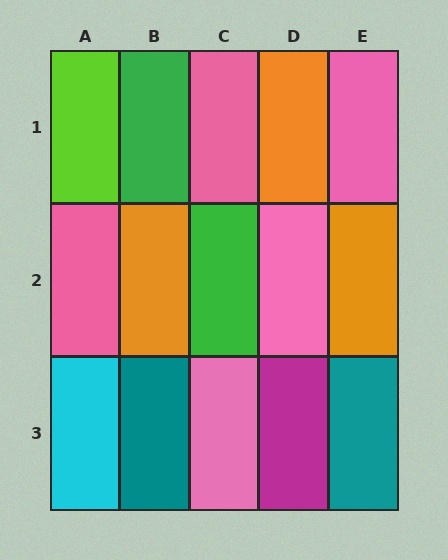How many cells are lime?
1 cell is lime.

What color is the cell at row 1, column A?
Lime.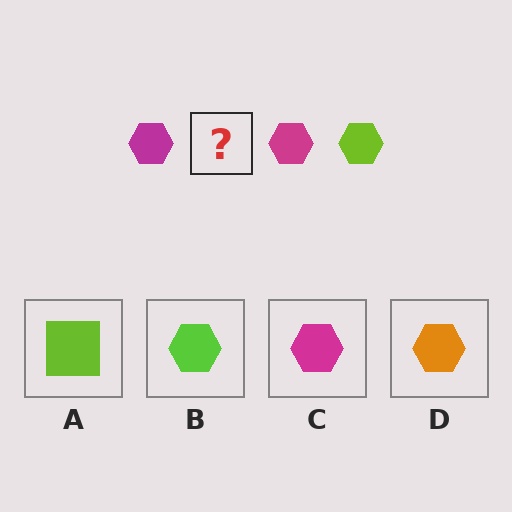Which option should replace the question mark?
Option B.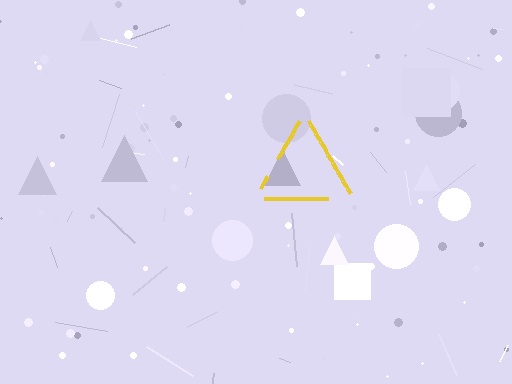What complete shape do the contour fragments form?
The contour fragments form a triangle.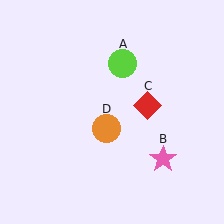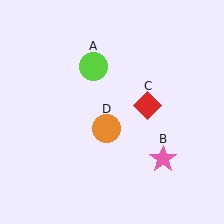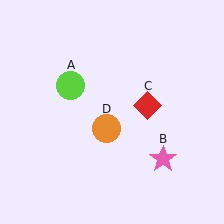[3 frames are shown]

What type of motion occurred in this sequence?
The lime circle (object A) rotated counterclockwise around the center of the scene.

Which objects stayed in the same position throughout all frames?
Pink star (object B) and red diamond (object C) and orange circle (object D) remained stationary.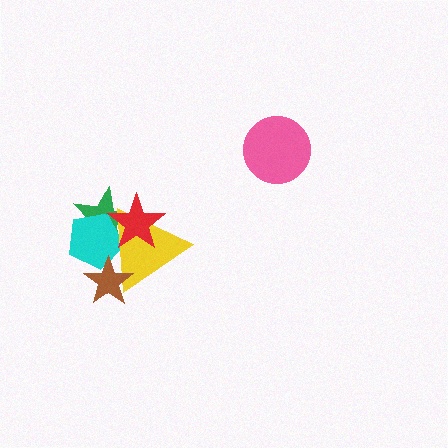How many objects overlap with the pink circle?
0 objects overlap with the pink circle.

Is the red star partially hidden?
No, no other shape covers it.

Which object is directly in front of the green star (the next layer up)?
The cyan pentagon is directly in front of the green star.